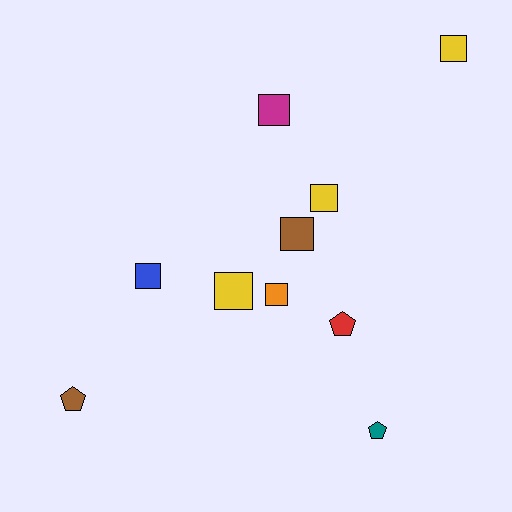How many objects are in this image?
There are 10 objects.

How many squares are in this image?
There are 7 squares.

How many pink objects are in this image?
There are no pink objects.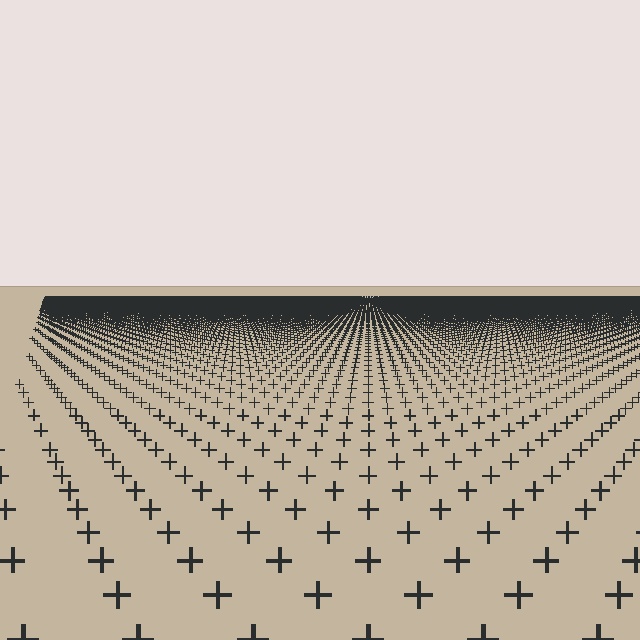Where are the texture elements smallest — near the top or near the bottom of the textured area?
Near the top.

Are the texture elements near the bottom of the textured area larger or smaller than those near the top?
Larger. Near the bottom, elements are closer to the viewer and appear at a bigger on-screen size.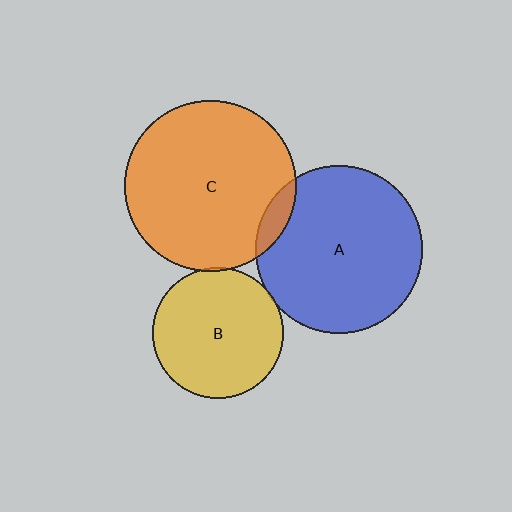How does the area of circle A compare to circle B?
Approximately 1.6 times.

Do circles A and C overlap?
Yes.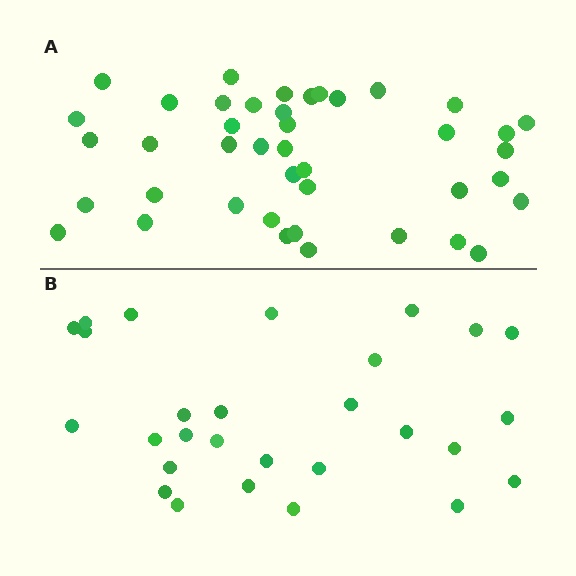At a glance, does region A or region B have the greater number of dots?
Region A (the top region) has more dots.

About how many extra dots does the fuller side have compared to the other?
Region A has approximately 15 more dots than region B.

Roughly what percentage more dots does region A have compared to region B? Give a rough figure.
About 50% more.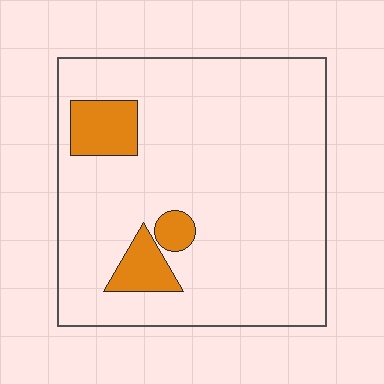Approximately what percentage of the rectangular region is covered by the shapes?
Approximately 10%.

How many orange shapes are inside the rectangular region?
3.